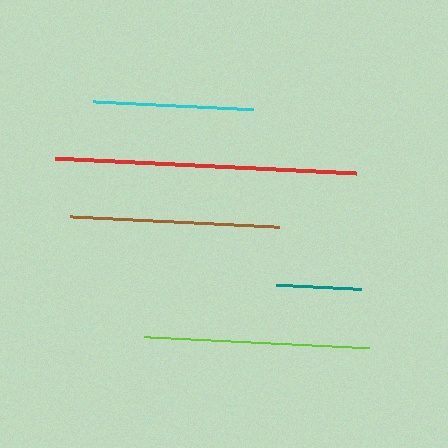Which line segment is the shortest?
The teal line is the shortest at approximately 85 pixels.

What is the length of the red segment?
The red segment is approximately 301 pixels long.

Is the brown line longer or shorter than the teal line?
The brown line is longer than the teal line.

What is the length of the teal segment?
The teal segment is approximately 85 pixels long.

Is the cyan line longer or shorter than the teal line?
The cyan line is longer than the teal line.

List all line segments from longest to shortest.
From longest to shortest: red, lime, brown, cyan, teal.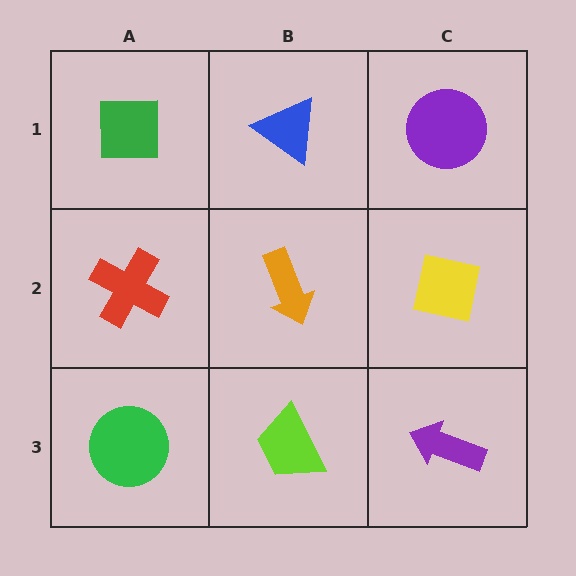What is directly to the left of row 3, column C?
A lime trapezoid.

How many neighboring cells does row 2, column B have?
4.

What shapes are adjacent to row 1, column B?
An orange arrow (row 2, column B), a green square (row 1, column A), a purple circle (row 1, column C).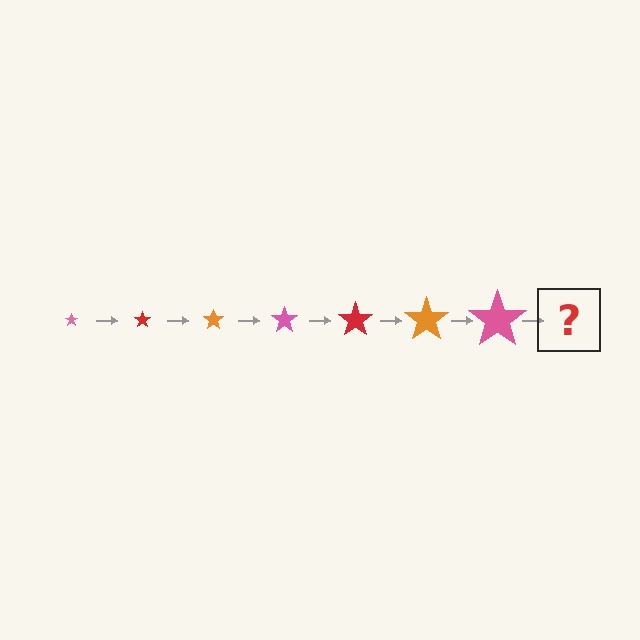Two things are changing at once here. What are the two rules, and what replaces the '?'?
The two rules are that the star grows larger each step and the color cycles through pink, red, and orange. The '?' should be a red star, larger than the previous one.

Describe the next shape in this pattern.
It should be a red star, larger than the previous one.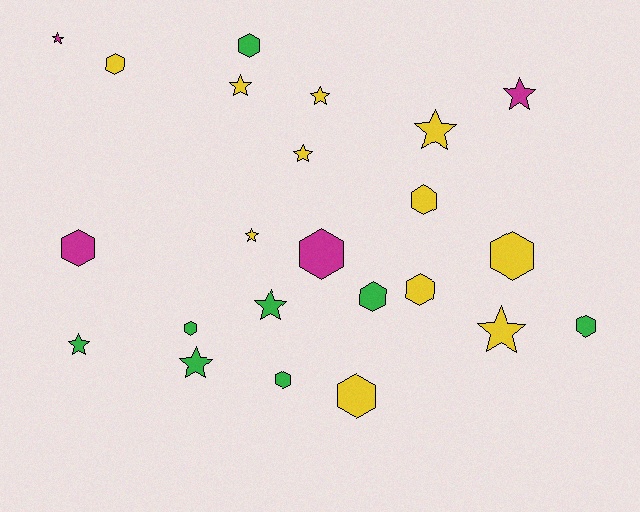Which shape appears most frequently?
Hexagon, with 12 objects.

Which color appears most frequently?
Yellow, with 11 objects.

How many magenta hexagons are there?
There are 2 magenta hexagons.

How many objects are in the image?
There are 23 objects.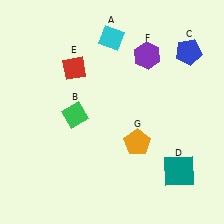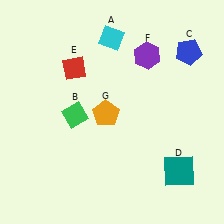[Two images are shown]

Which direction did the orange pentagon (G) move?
The orange pentagon (G) moved left.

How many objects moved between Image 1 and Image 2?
1 object moved between the two images.